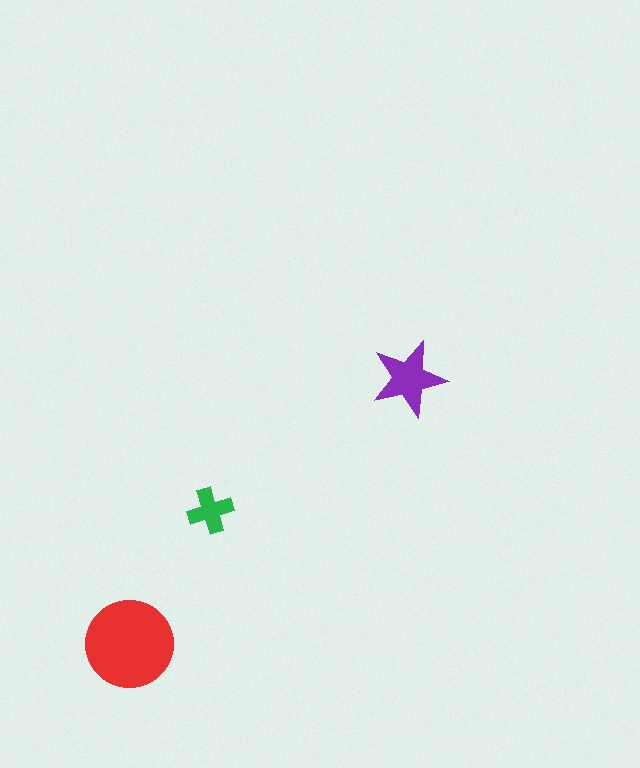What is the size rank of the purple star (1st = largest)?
2nd.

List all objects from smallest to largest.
The green cross, the purple star, the red circle.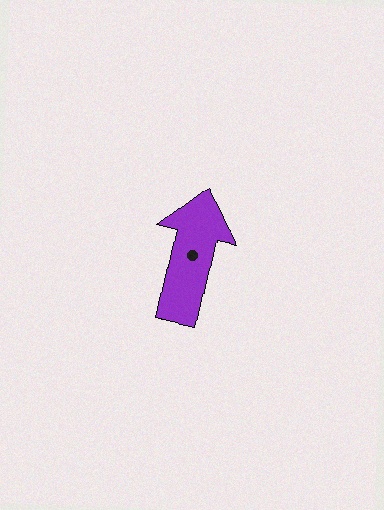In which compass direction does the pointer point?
North.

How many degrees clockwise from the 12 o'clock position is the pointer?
Approximately 12 degrees.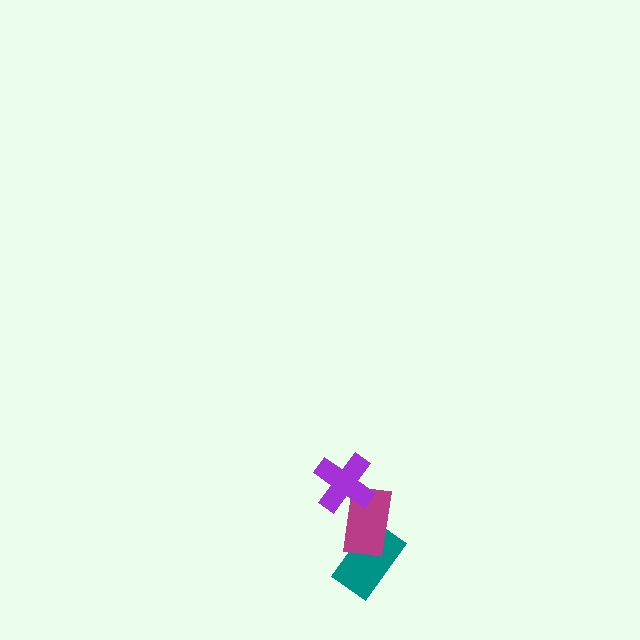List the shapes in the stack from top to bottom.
From top to bottom: the purple cross, the magenta rectangle, the teal rectangle.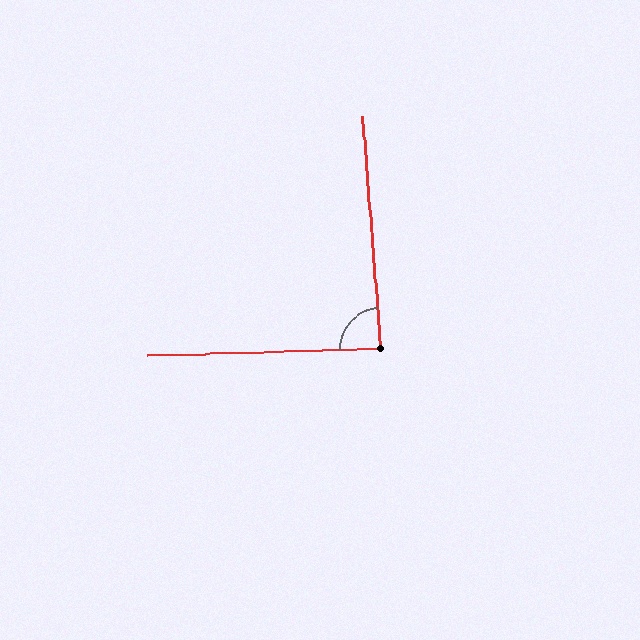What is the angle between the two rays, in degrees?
Approximately 87 degrees.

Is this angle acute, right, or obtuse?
It is approximately a right angle.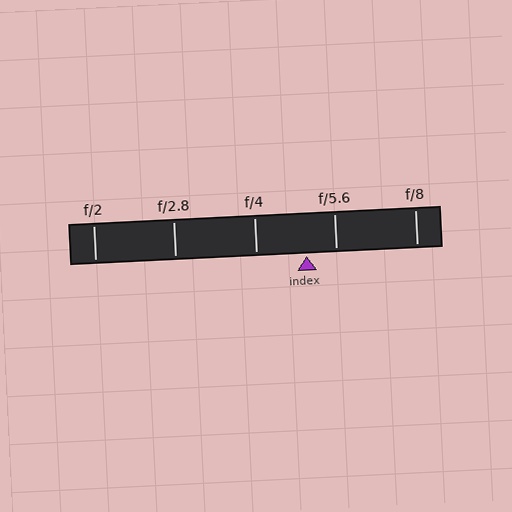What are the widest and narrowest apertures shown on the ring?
The widest aperture shown is f/2 and the narrowest is f/8.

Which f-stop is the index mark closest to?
The index mark is closest to f/5.6.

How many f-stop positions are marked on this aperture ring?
There are 5 f-stop positions marked.